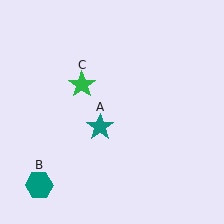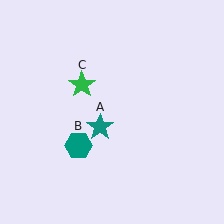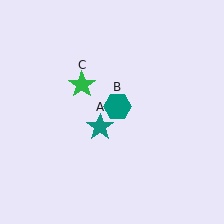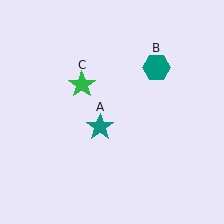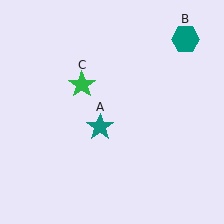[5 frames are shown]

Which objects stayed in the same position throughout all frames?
Teal star (object A) and green star (object C) remained stationary.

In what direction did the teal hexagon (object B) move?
The teal hexagon (object B) moved up and to the right.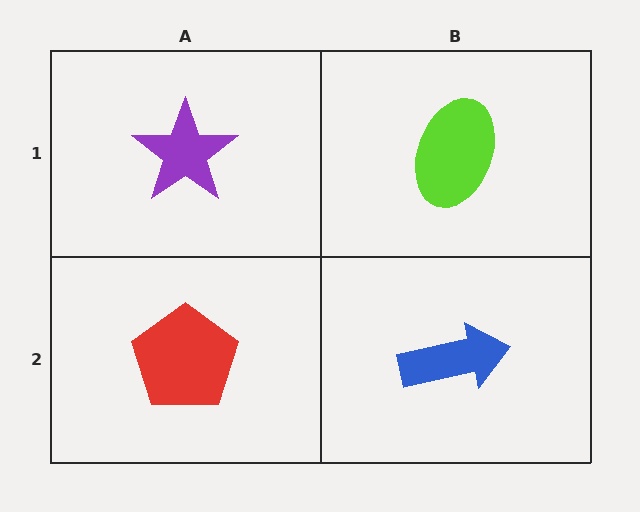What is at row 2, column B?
A blue arrow.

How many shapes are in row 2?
2 shapes.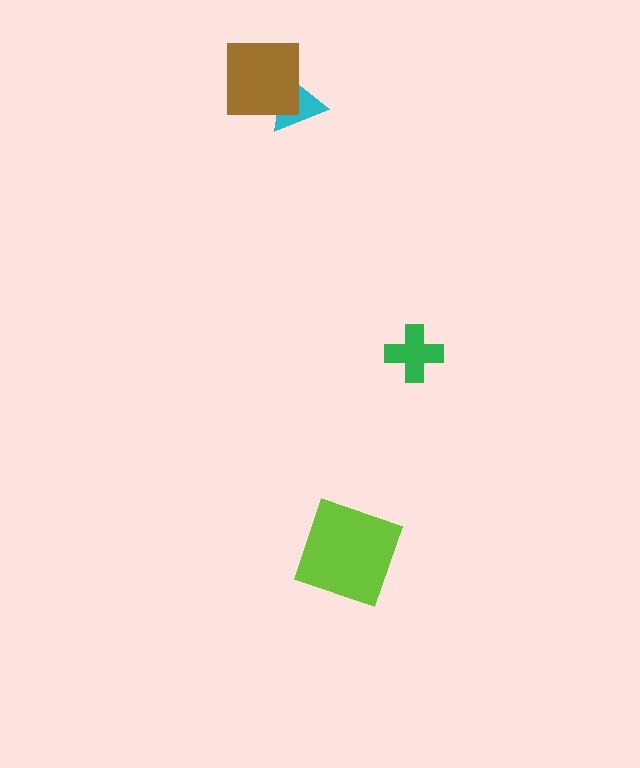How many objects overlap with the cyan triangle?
1 object overlaps with the cyan triangle.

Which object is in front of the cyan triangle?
The brown square is in front of the cyan triangle.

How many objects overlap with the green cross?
0 objects overlap with the green cross.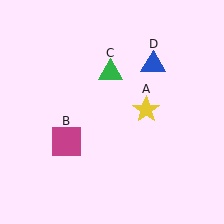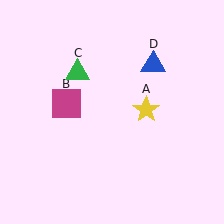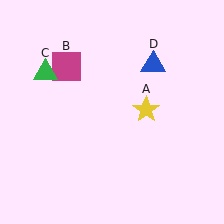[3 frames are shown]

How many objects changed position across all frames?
2 objects changed position: magenta square (object B), green triangle (object C).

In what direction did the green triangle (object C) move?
The green triangle (object C) moved left.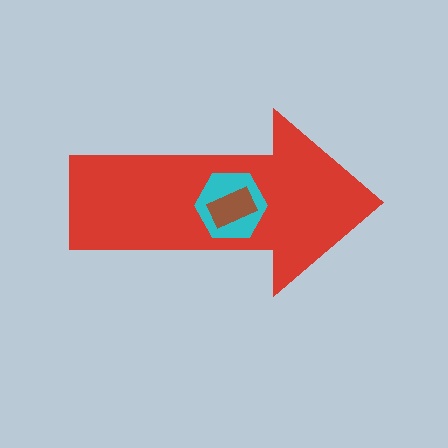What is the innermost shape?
The brown rectangle.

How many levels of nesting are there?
3.